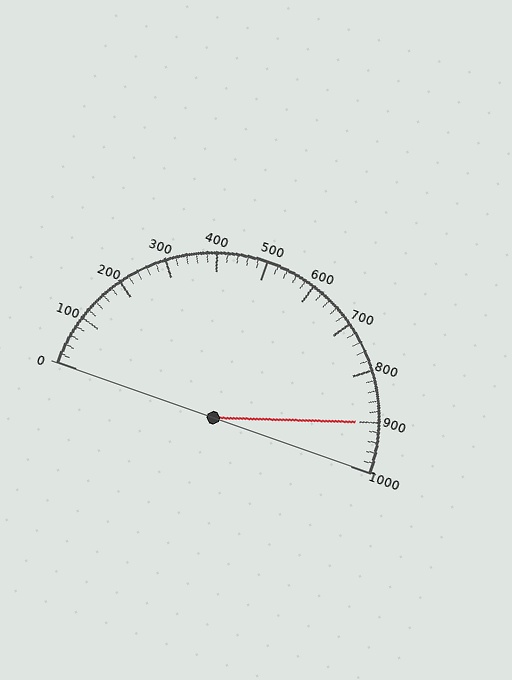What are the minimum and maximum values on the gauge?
The gauge ranges from 0 to 1000.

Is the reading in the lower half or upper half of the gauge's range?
The reading is in the upper half of the range (0 to 1000).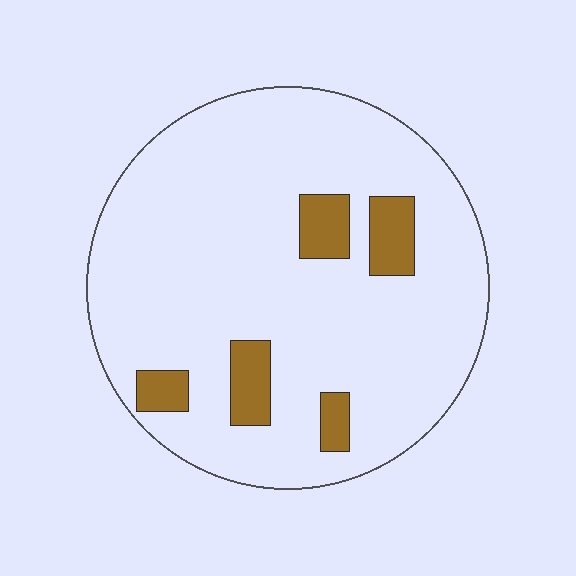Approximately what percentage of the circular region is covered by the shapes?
Approximately 10%.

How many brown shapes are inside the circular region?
5.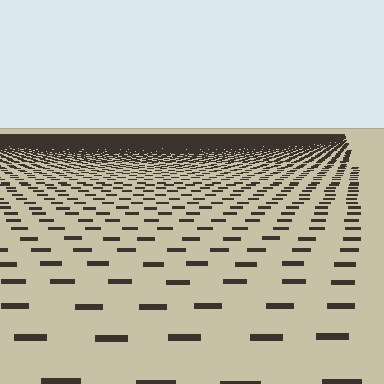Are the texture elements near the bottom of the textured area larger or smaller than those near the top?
Larger. Near the bottom, elements are closer to the viewer and appear at a bigger on-screen size.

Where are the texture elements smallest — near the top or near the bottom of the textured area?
Near the top.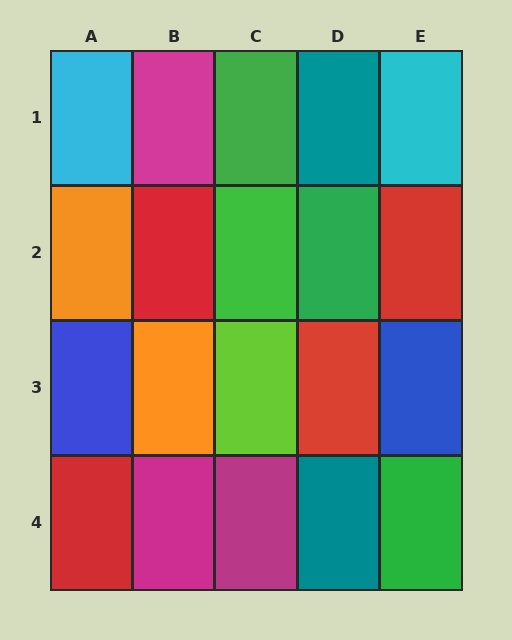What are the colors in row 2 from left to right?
Orange, red, green, green, red.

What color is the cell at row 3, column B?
Orange.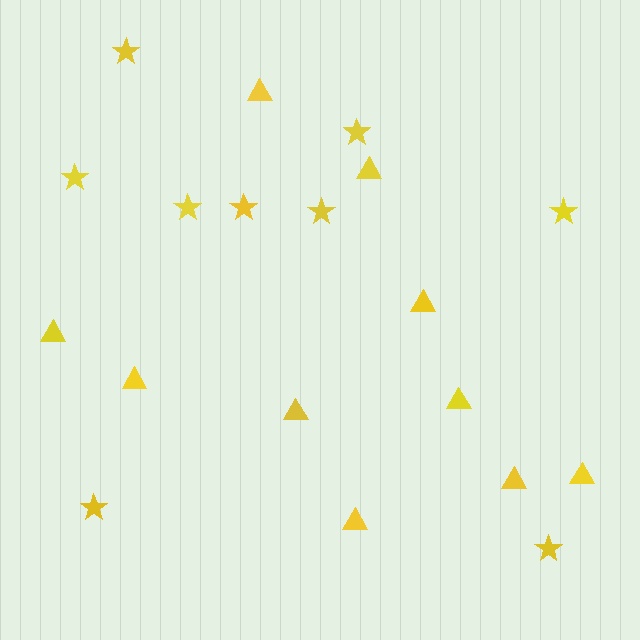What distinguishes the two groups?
There are 2 groups: one group of triangles (10) and one group of stars (9).